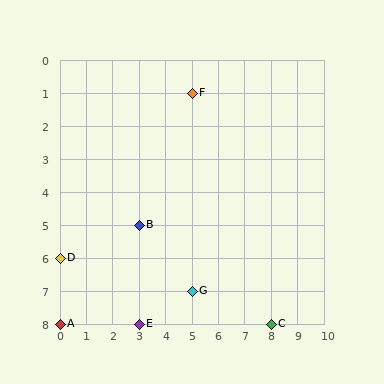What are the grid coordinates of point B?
Point B is at grid coordinates (3, 5).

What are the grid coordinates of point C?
Point C is at grid coordinates (8, 8).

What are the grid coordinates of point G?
Point G is at grid coordinates (5, 7).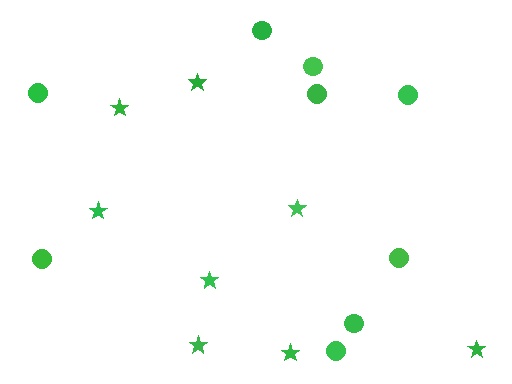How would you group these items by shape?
There are 2 groups: one group of stars (8) and one group of circles (9).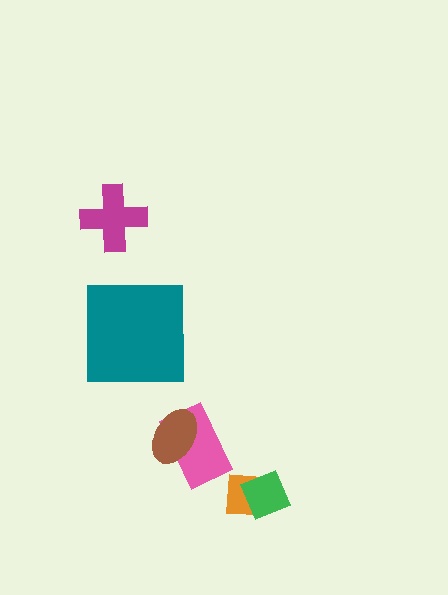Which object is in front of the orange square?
The green diamond is in front of the orange square.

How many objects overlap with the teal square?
0 objects overlap with the teal square.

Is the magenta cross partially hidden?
No, no other shape covers it.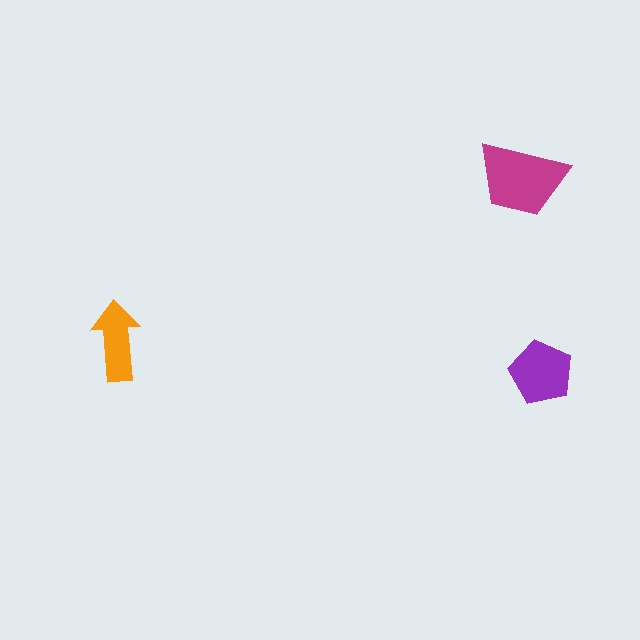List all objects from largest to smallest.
The magenta trapezoid, the purple pentagon, the orange arrow.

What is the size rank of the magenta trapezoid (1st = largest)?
1st.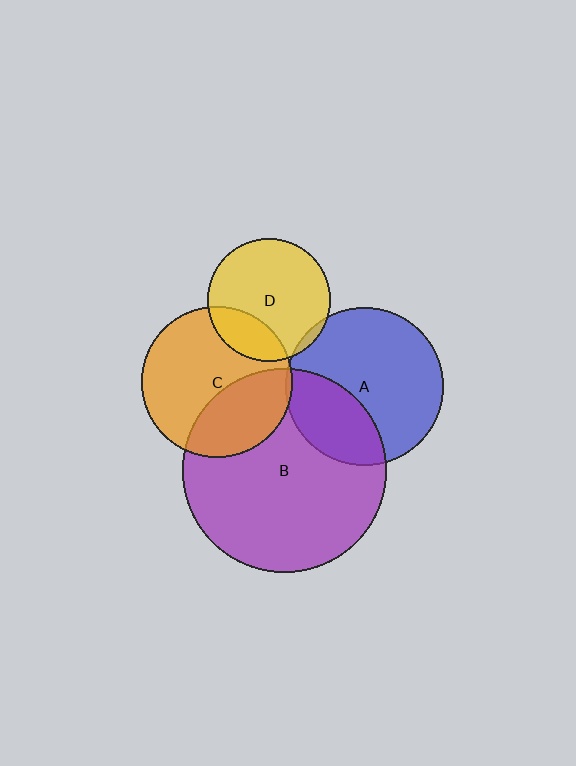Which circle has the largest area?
Circle B (purple).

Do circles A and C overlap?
Yes.